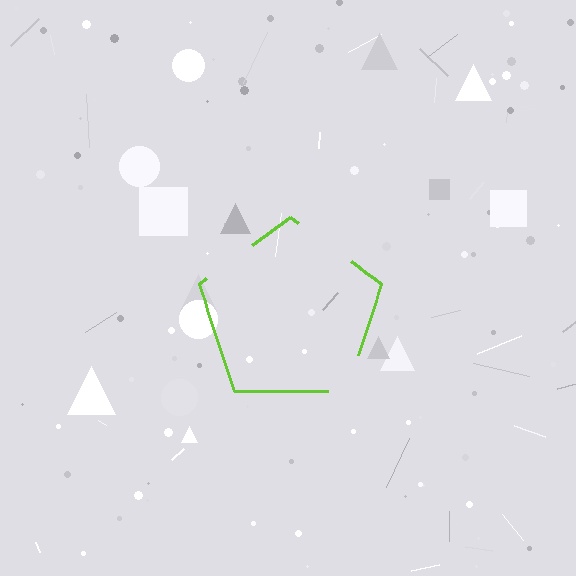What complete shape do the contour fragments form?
The contour fragments form a pentagon.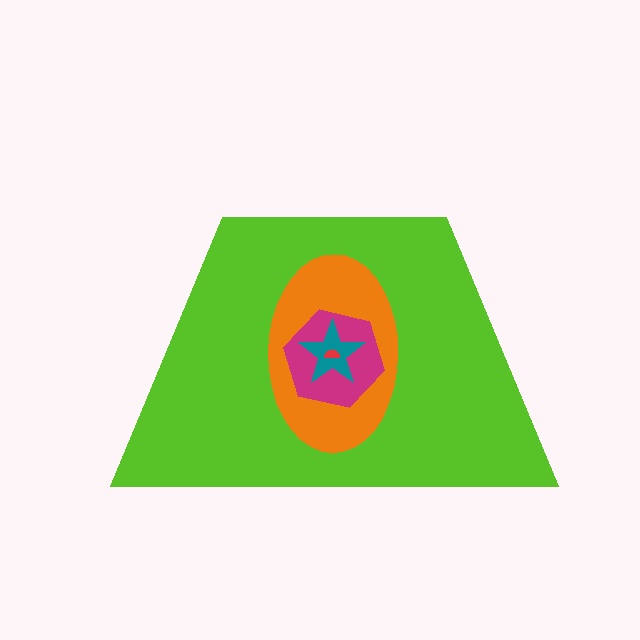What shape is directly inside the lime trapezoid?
The orange ellipse.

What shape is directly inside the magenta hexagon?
The teal star.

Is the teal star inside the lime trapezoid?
Yes.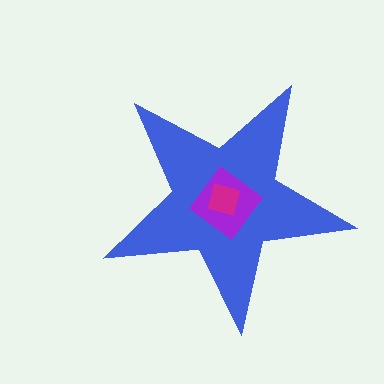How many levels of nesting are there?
3.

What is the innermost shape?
The magenta square.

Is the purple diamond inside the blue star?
Yes.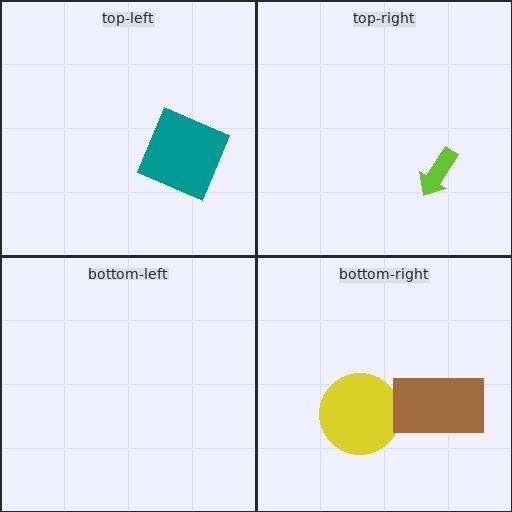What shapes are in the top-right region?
The lime arrow.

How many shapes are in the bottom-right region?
2.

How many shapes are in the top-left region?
1.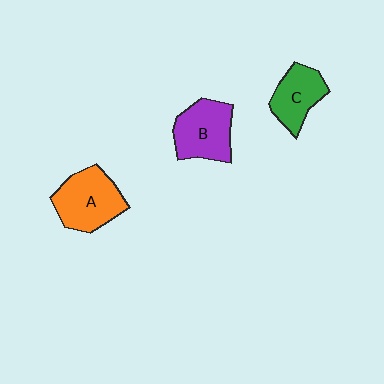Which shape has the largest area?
Shape A (orange).